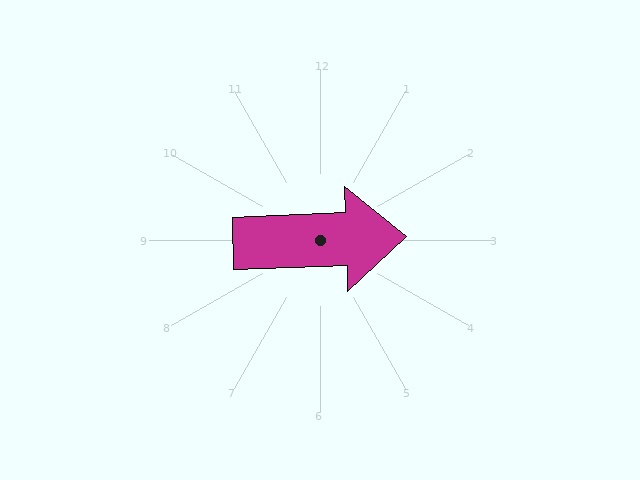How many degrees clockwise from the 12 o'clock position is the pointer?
Approximately 88 degrees.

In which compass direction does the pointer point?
East.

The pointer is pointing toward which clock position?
Roughly 3 o'clock.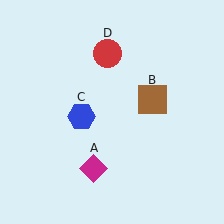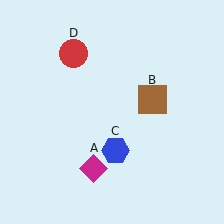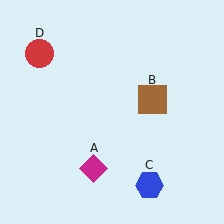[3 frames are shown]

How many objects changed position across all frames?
2 objects changed position: blue hexagon (object C), red circle (object D).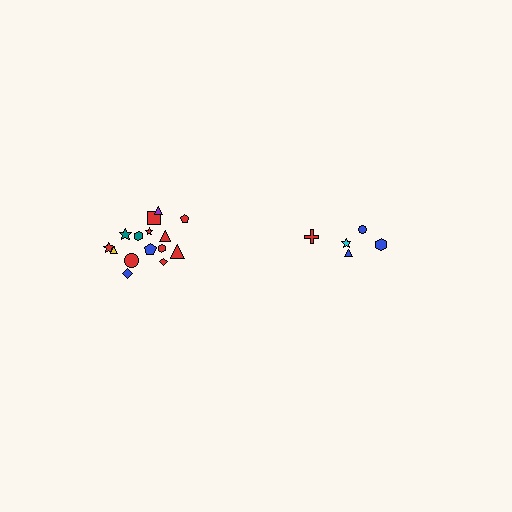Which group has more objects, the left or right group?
The left group.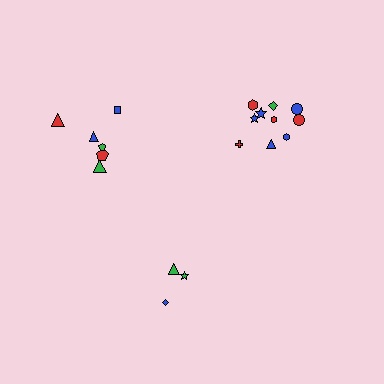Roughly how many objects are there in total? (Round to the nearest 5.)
Roughly 20 objects in total.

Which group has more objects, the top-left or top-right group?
The top-right group.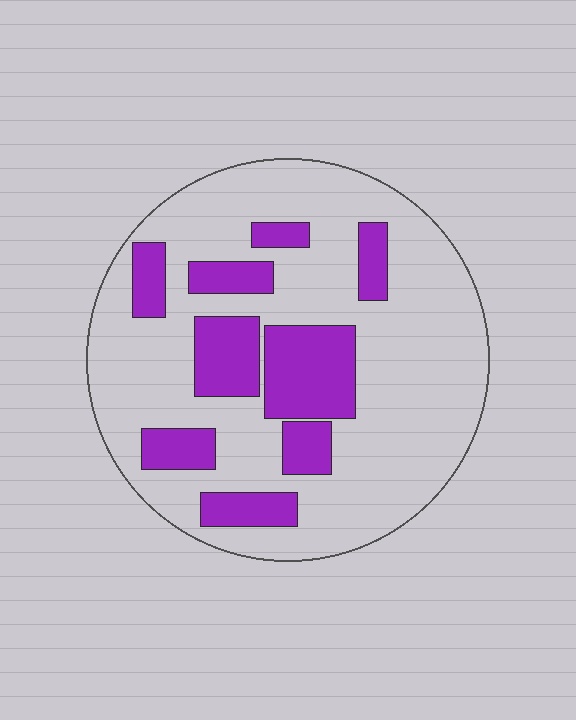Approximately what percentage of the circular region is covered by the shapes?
Approximately 25%.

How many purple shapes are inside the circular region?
9.